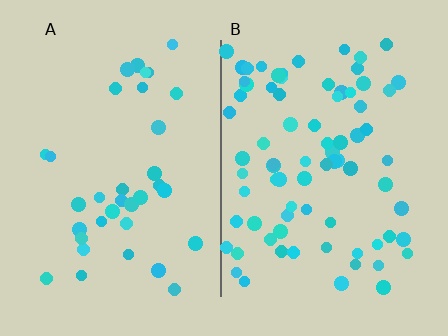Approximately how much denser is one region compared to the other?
Approximately 2.2× — region B over region A.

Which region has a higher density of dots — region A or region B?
B (the right).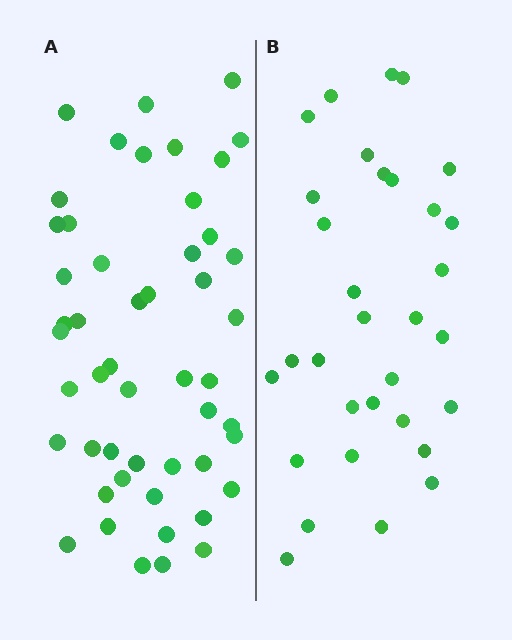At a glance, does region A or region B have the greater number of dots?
Region A (the left region) has more dots.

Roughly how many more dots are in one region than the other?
Region A has approximately 20 more dots than region B.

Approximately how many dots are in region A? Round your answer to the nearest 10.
About 50 dots.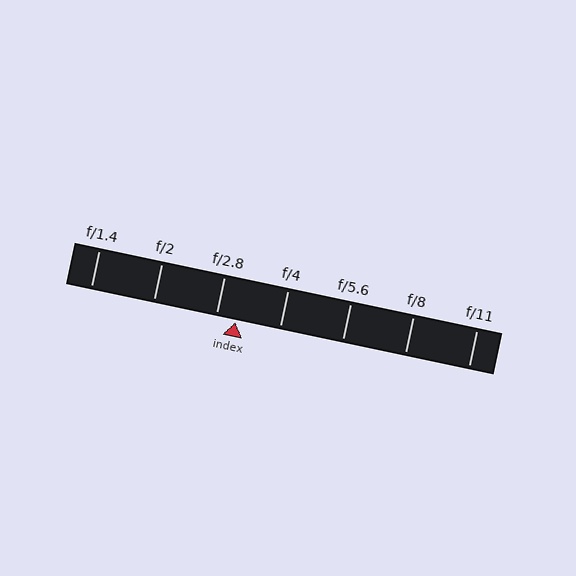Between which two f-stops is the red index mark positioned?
The index mark is between f/2.8 and f/4.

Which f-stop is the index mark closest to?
The index mark is closest to f/2.8.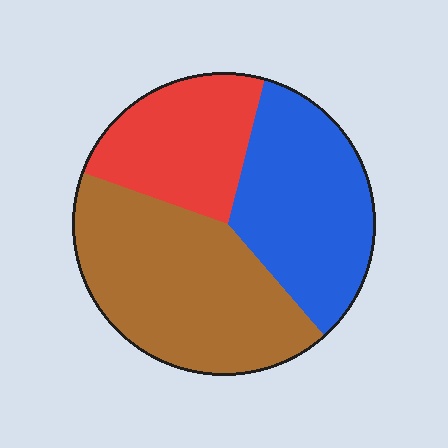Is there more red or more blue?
Blue.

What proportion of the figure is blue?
Blue covers about 35% of the figure.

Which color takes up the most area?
Brown, at roughly 45%.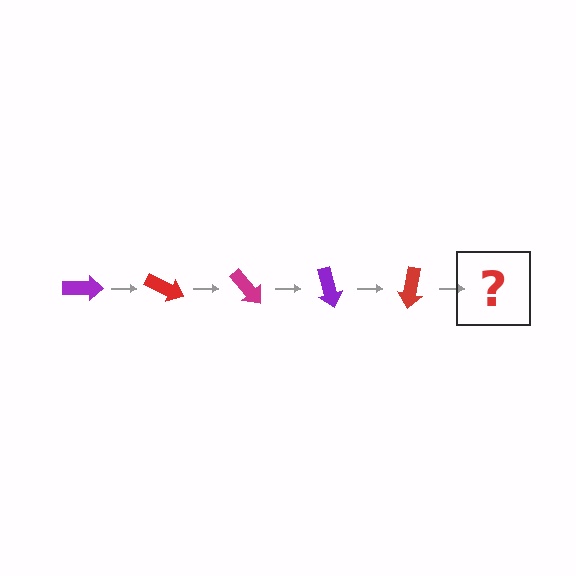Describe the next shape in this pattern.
It should be a magenta arrow, rotated 125 degrees from the start.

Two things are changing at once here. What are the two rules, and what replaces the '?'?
The two rules are that it rotates 25 degrees each step and the color cycles through purple, red, and magenta. The '?' should be a magenta arrow, rotated 125 degrees from the start.